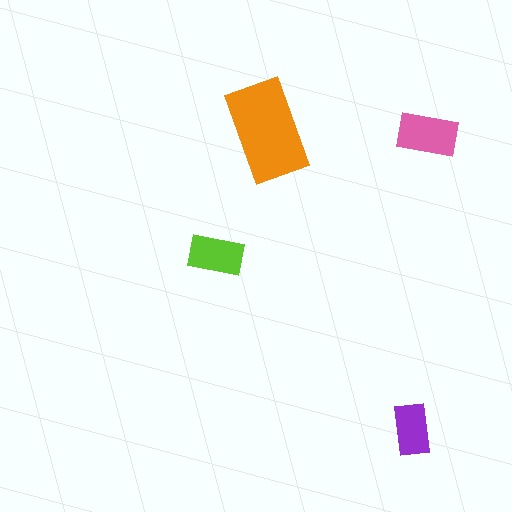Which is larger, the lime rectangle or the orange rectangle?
The orange one.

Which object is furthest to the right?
The pink rectangle is rightmost.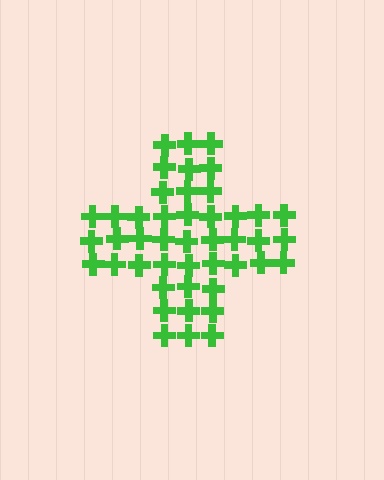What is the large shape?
The large shape is a cross.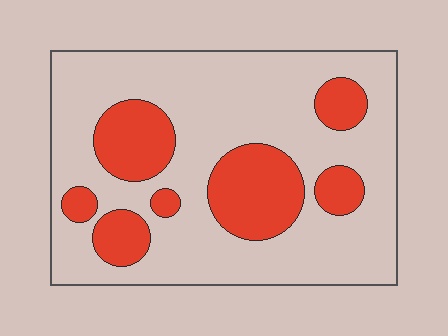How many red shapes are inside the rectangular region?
7.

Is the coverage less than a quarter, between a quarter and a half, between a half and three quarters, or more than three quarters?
Between a quarter and a half.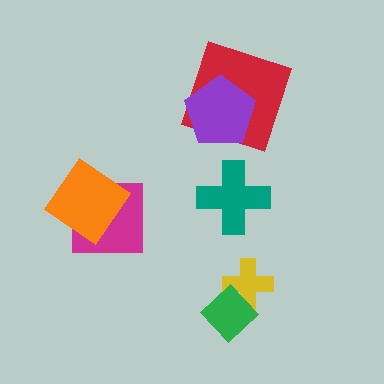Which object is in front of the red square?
The purple pentagon is in front of the red square.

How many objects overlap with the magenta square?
1 object overlaps with the magenta square.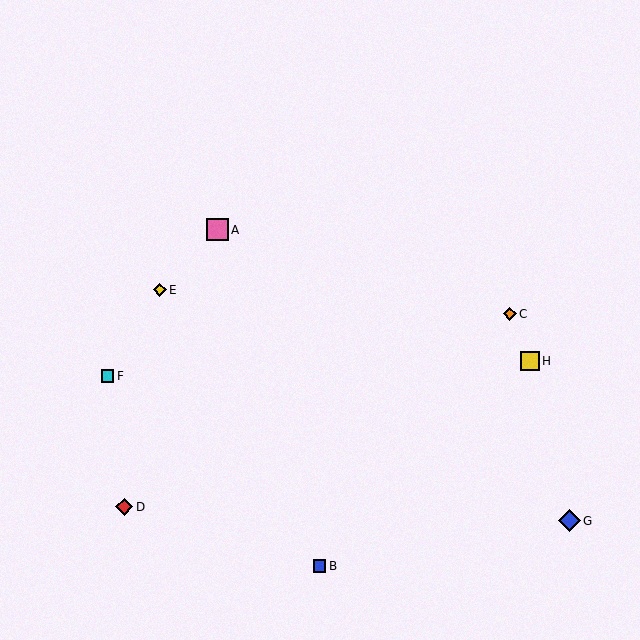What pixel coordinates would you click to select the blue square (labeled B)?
Click at (320, 566) to select the blue square B.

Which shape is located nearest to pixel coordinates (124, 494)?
The red diamond (labeled D) at (124, 507) is nearest to that location.